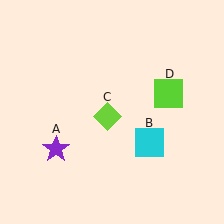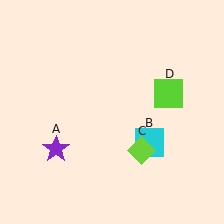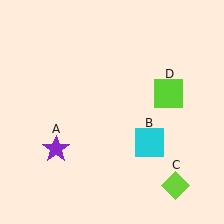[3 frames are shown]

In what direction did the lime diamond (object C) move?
The lime diamond (object C) moved down and to the right.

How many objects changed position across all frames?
1 object changed position: lime diamond (object C).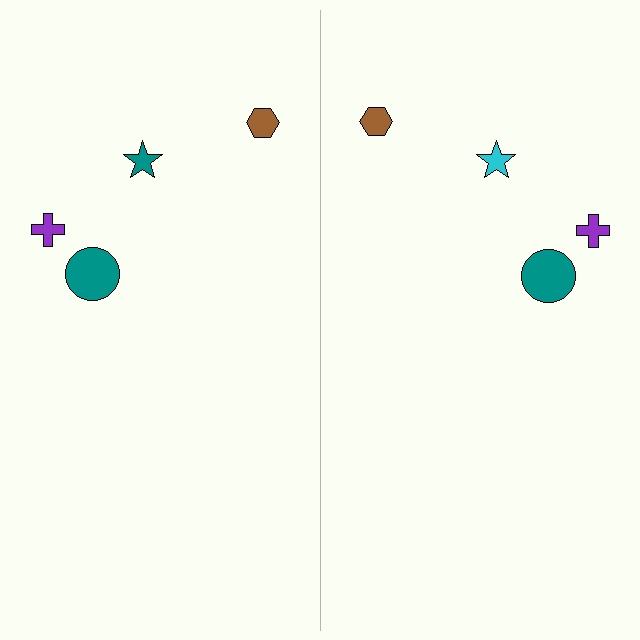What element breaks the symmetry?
The cyan star on the right side breaks the symmetry — its mirror counterpart is teal.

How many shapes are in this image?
There are 8 shapes in this image.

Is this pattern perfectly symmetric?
No, the pattern is not perfectly symmetric. The cyan star on the right side breaks the symmetry — its mirror counterpart is teal.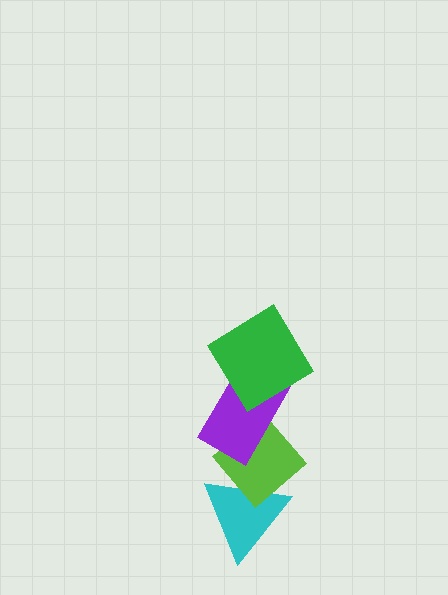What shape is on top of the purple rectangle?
The green diamond is on top of the purple rectangle.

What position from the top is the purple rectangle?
The purple rectangle is 2nd from the top.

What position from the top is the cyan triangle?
The cyan triangle is 4th from the top.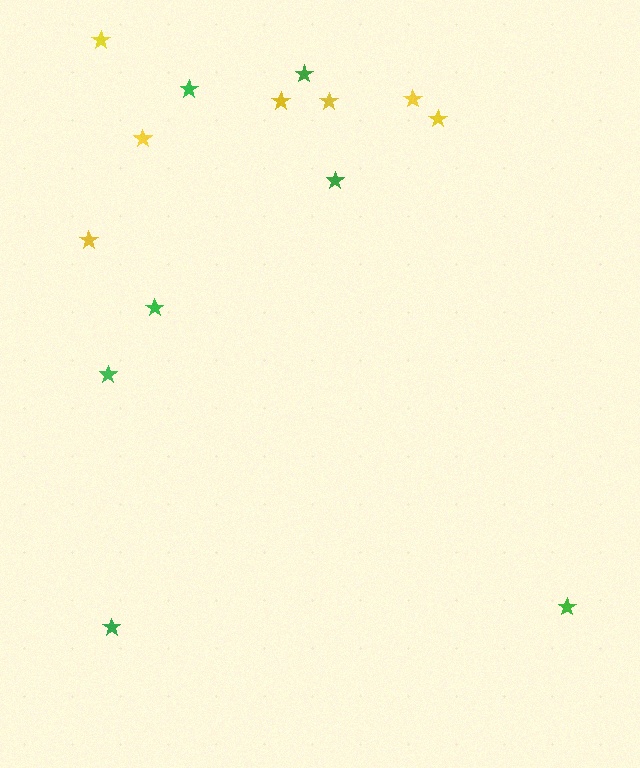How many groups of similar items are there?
There are 2 groups: one group of green stars (7) and one group of yellow stars (7).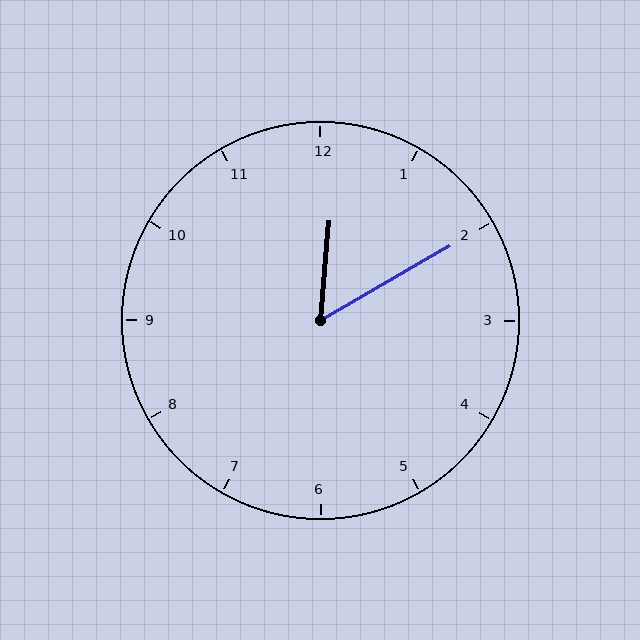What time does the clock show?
12:10.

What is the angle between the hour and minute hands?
Approximately 55 degrees.